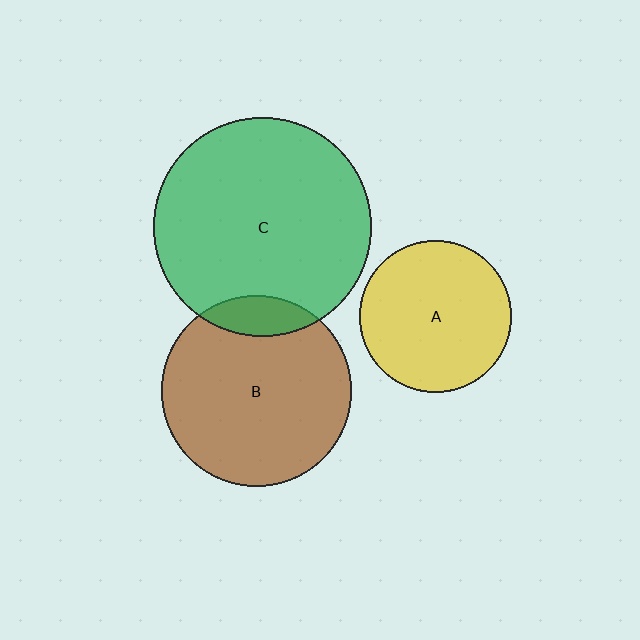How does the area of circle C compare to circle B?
Approximately 1.3 times.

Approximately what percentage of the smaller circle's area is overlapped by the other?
Approximately 10%.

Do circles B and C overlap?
Yes.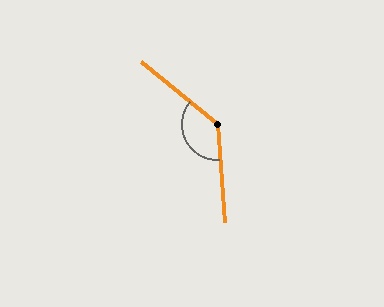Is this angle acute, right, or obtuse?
It is obtuse.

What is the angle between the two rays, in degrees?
Approximately 133 degrees.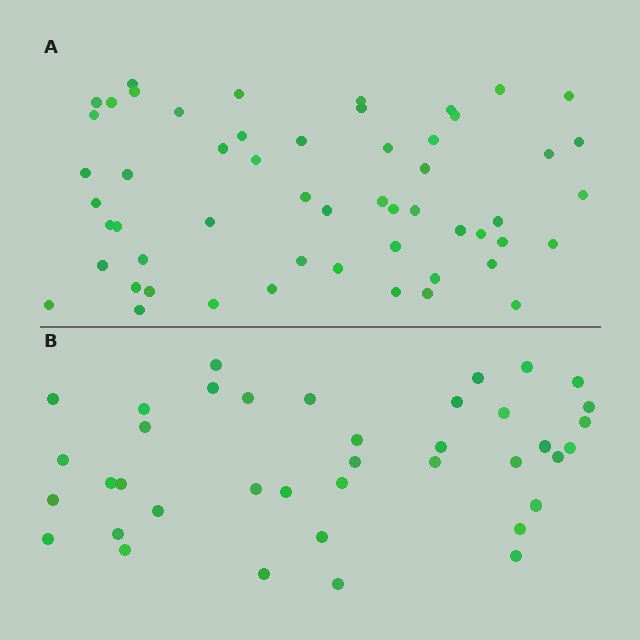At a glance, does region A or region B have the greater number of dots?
Region A (the top region) has more dots.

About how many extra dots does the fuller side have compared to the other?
Region A has approximately 15 more dots than region B.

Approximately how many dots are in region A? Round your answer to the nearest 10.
About 60 dots. (The exact count is 55, which rounds to 60.)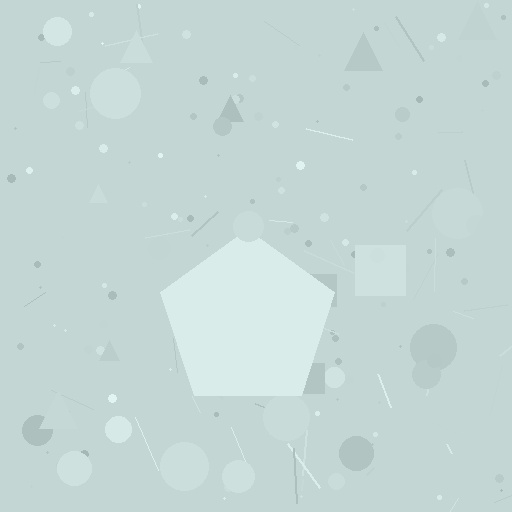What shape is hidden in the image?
A pentagon is hidden in the image.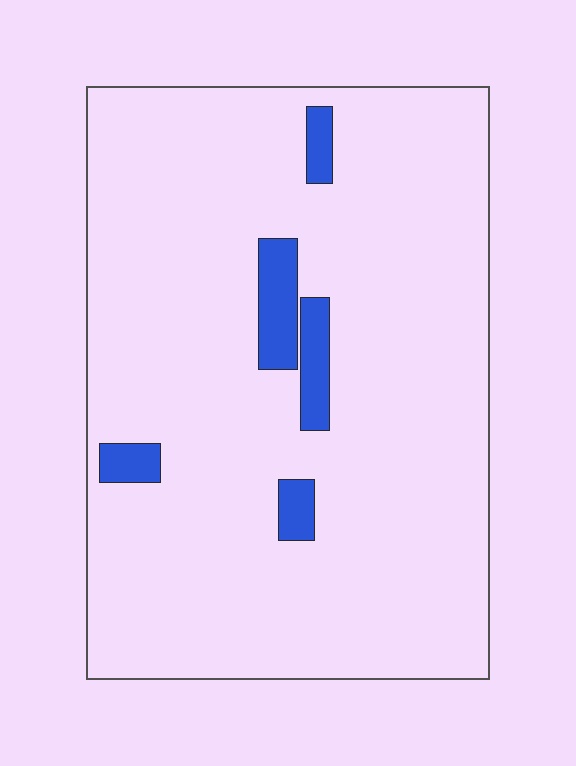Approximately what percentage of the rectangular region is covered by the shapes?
Approximately 5%.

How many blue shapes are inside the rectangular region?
5.